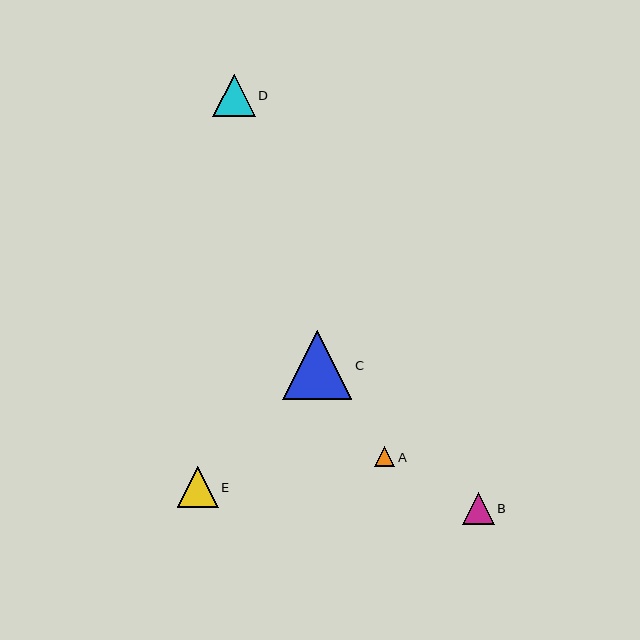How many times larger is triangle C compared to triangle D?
Triangle C is approximately 1.6 times the size of triangle D.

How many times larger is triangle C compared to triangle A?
Triangle C is approximately 3.4 times the size of triangle A.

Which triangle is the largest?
Triangle C is the largest with a size of approximately 69 pixels.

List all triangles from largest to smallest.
From largest to smallest: C, D, E, B, A.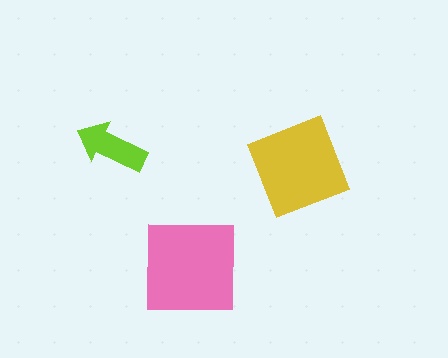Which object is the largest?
The pink square.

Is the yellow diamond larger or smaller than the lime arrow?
Larger.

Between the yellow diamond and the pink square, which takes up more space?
The pink square.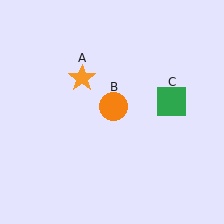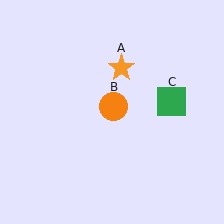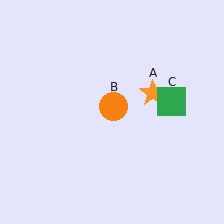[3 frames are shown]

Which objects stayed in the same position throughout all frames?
Orange circle (object B) and green square (object C) remained stationary.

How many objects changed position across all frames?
1 object changed position: orange star (object A).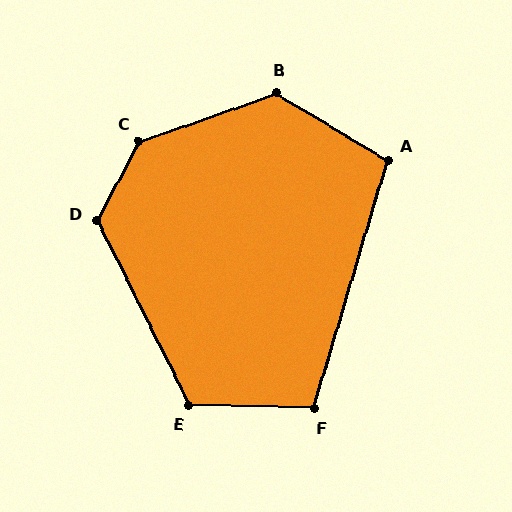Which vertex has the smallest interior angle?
A, at approximately 104 degrees.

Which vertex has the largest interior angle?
C, at approximately 138 degrees.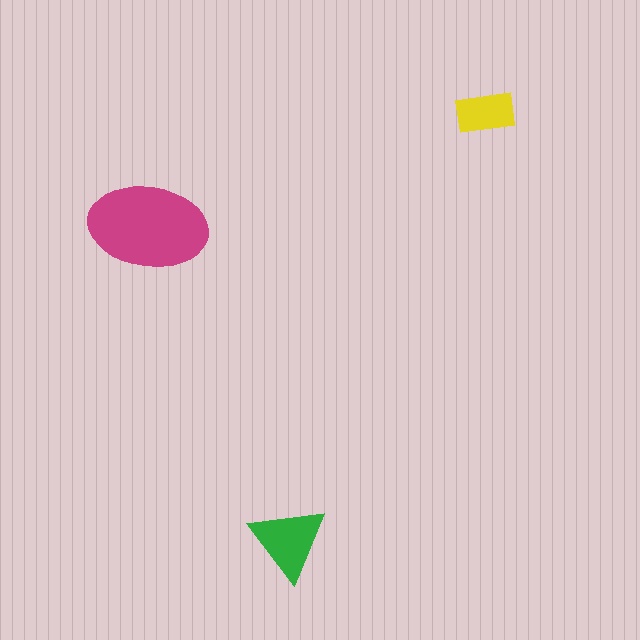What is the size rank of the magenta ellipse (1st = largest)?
1st.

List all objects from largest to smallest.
The magenta ellipse, the green triangle, the yellow rectangle.